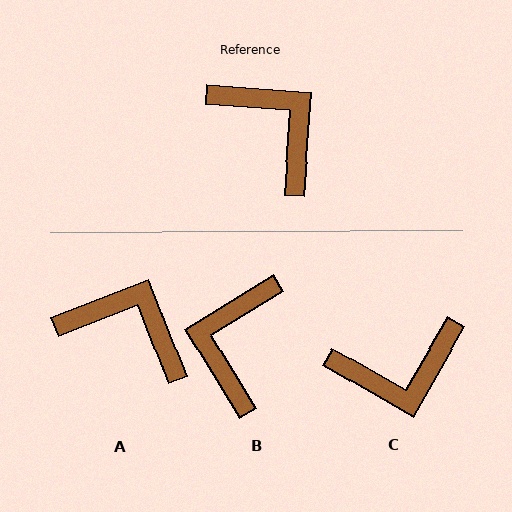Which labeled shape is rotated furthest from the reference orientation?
B, about 126 degrees away.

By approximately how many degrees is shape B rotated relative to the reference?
Approximately 126 degrees counter-clockwise.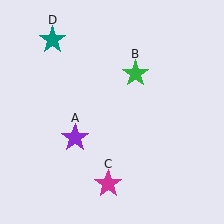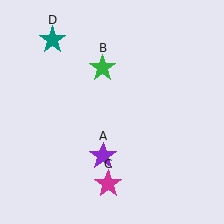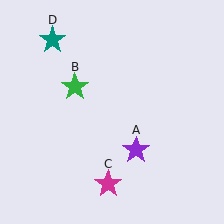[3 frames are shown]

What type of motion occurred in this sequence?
The purple star (object A), green star (object B) rotated counterclockwise around the center of the scene.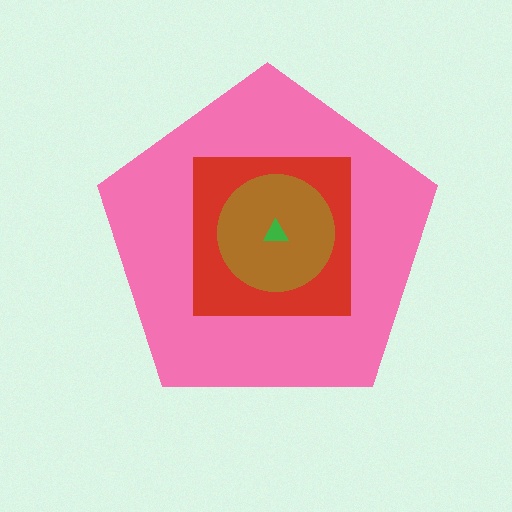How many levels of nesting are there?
4.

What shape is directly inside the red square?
The brown circle.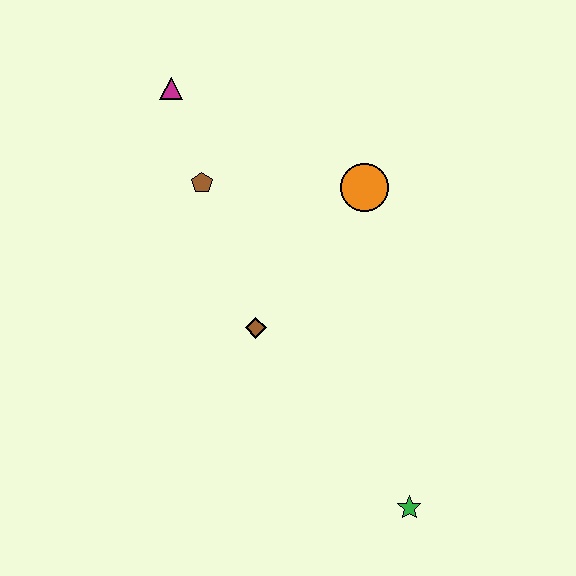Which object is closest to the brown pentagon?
The magenta triangle is closest to the brown pentagon.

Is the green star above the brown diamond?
No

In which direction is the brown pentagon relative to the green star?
The brown pentagon is above the green star.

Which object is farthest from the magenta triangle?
The green star is farthest from the magenta triangle.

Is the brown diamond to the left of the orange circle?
Yes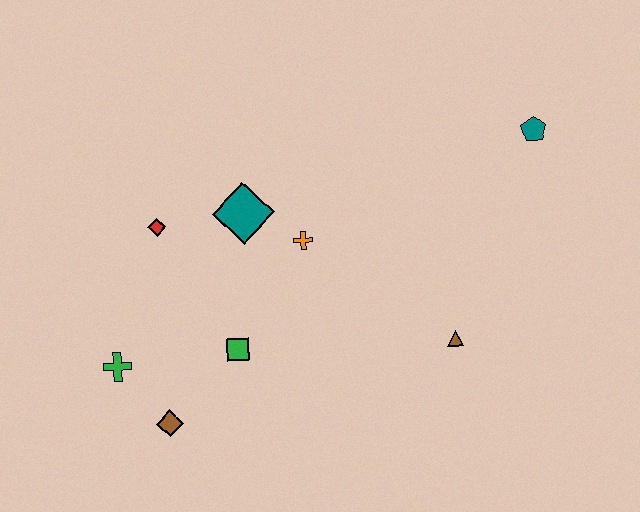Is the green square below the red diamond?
Yes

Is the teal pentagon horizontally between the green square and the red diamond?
No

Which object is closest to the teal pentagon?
The brown triangle is closest to the teal pentagon.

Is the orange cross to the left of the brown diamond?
No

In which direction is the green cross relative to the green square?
The green cross is to the left of the green square.